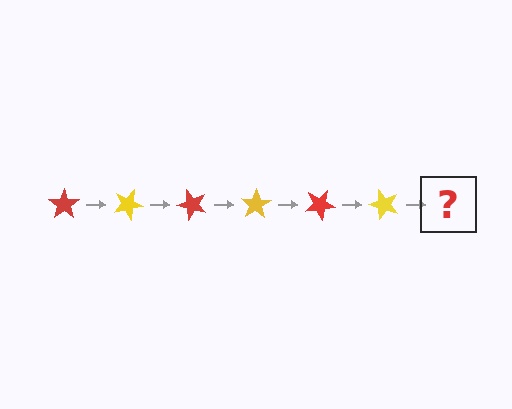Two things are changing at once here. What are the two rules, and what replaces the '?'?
The two rules are that it rotates 25 degrees each step and the color cycles through red and yellow. The '?' should be a red star, rotated 150 degrees from the start.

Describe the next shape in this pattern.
It should be a red star, rotated 150 degrees from the start.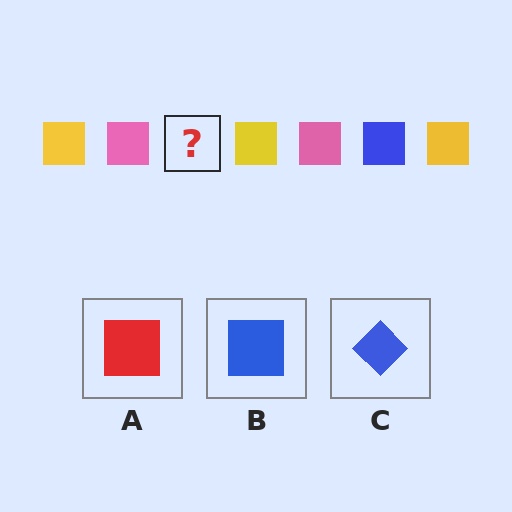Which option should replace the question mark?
Option B.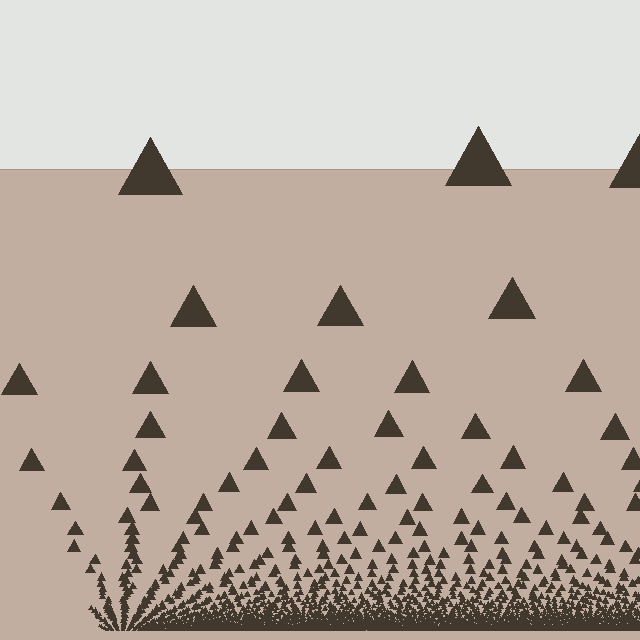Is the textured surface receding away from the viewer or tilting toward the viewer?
The surface appears to tilt toward the viewer. Texture elements get larger and sparser toward the top.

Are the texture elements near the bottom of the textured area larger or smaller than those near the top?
Smaller. The gradient is inverted — elements near the bottom are smaller and denser.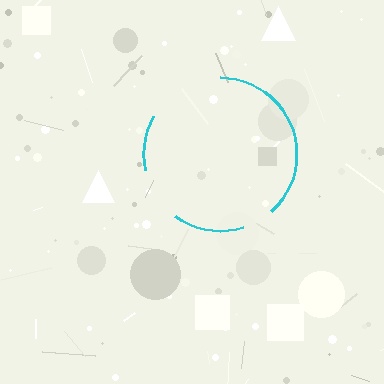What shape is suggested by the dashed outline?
The dashed outline suggests a circle.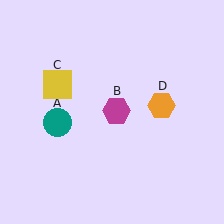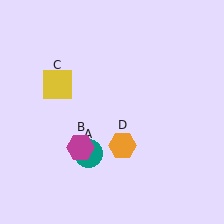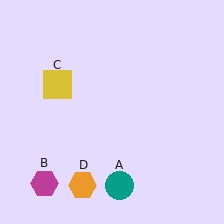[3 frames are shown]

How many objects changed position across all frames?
3 objects changed position: teal circle (object A), magenta hexagon (object B), orange hexagon (object D).